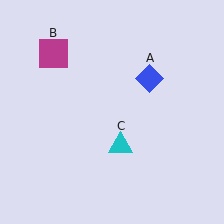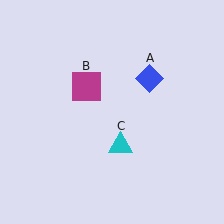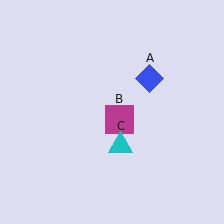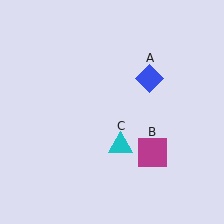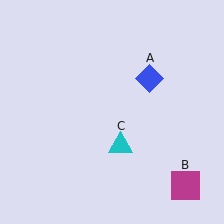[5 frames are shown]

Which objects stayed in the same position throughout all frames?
Blue diamond (object A) and cyan triangle (object C) remained stationary.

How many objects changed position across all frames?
1 object changed position: magenta square (object B).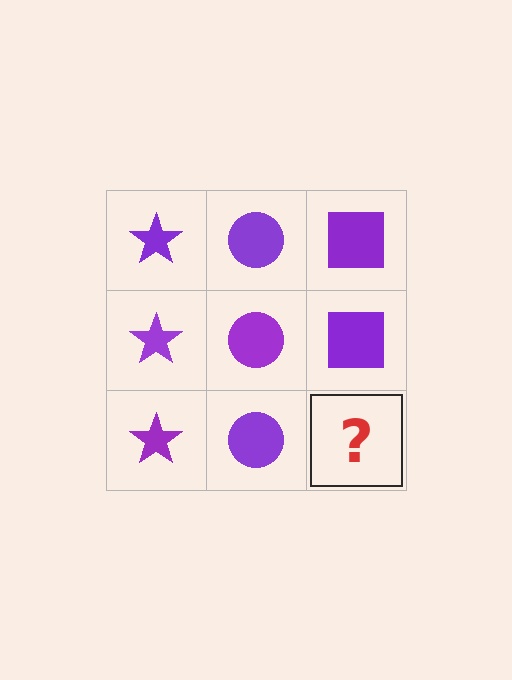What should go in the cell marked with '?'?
The missing cell should contain a purple square.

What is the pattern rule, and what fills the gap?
The rule is that each column has a consistent shape. The gap should be filled with a purple square.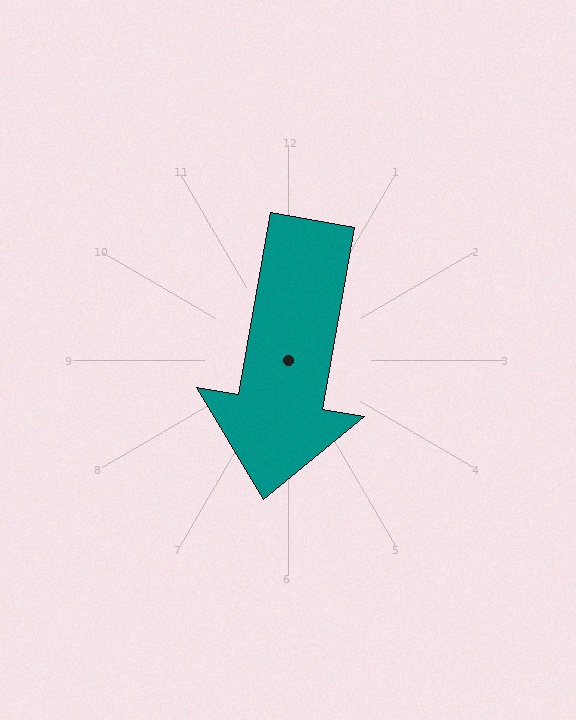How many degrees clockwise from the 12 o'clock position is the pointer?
Approximately 190 degrees.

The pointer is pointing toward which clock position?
Roughly 6 o'clock.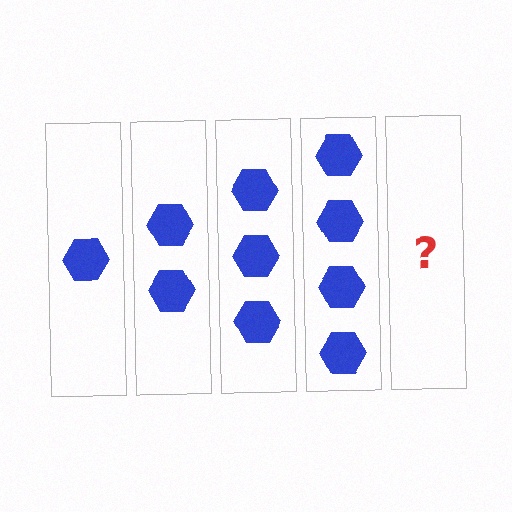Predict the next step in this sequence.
The next step is 5 hexagons.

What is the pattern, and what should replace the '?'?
The pattern is that each step adds one more hexagon. The '?' should be 5 hexagons.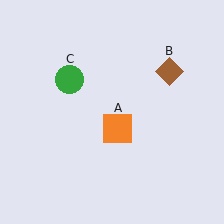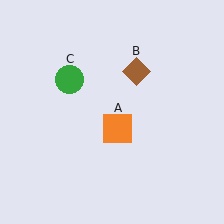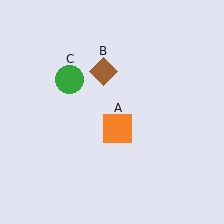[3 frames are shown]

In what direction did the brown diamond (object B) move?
The brown diamond (object B) moved left.